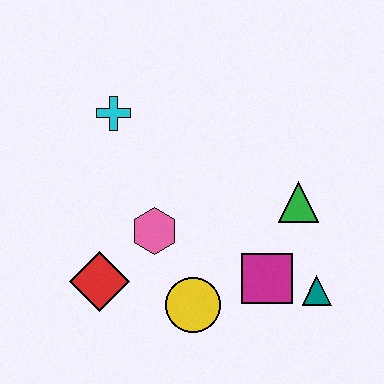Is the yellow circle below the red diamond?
Yes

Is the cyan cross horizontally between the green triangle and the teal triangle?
No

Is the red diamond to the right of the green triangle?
No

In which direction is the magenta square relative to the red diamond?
The magenta square is to the right of the red diamond.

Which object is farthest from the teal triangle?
The cyan cross is farthest from the teal triangle.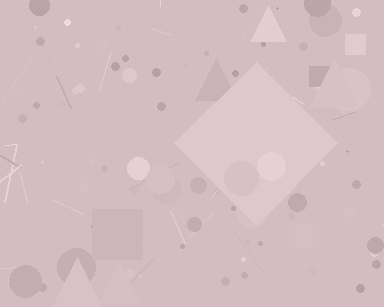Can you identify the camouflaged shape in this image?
The camouflaged shape is a diamond.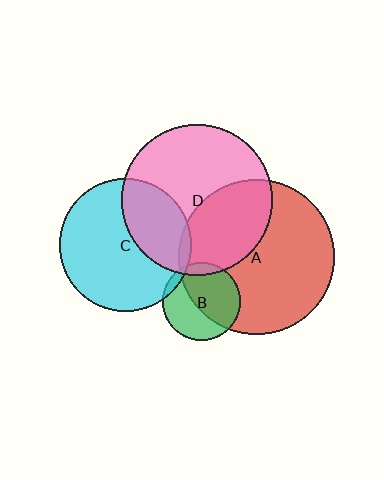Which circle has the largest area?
Circle A (red).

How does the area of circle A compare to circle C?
Approximately 1.4 times.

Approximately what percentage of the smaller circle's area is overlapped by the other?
Approximately 5%.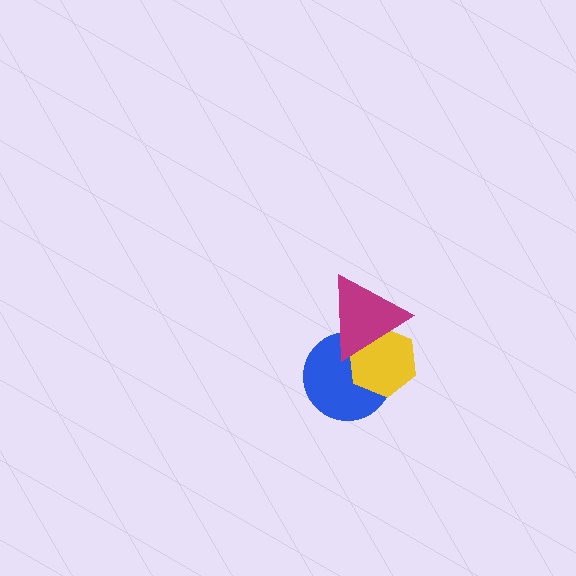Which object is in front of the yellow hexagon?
The magenta triangle is in front of the yellow hexagon.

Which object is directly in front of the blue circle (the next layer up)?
The yellow hexagon is directly in front of the blue circle.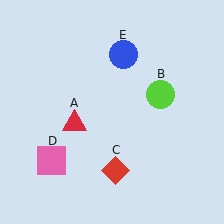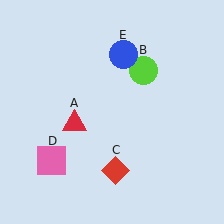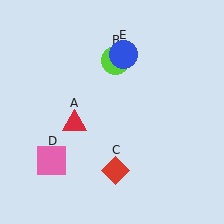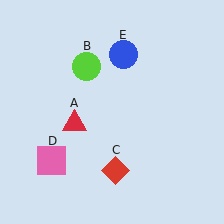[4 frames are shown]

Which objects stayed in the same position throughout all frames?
Red triangle (object A) and red diamond (object C) and pink square (object D) and blue circle (object E) remained stationary.